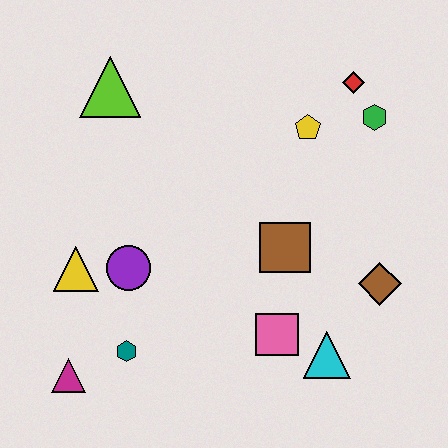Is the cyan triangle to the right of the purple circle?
Yes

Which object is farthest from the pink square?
The lime triangle is farthest from the pink square.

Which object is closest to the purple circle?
The yellow triangle is closest to the purple circle.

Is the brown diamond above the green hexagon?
No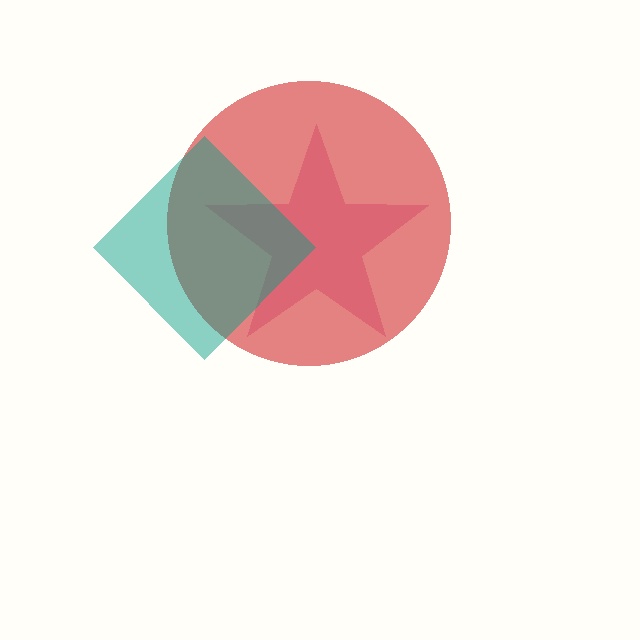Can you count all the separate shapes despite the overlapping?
Yes, there are 3 separate shapes.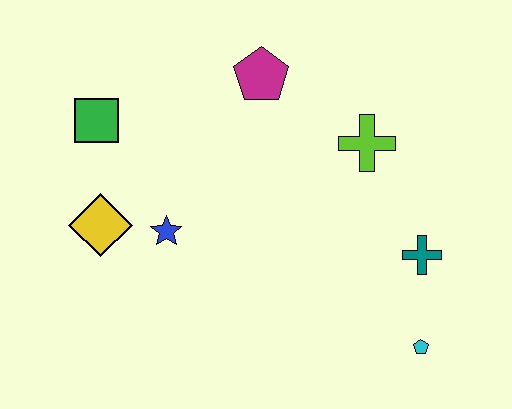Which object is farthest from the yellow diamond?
The cyan pentagon is farthest from the yellow diamond.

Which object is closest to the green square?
The yellow diamond is closest to the green square.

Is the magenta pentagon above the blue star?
Yes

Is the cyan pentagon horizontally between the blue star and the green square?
No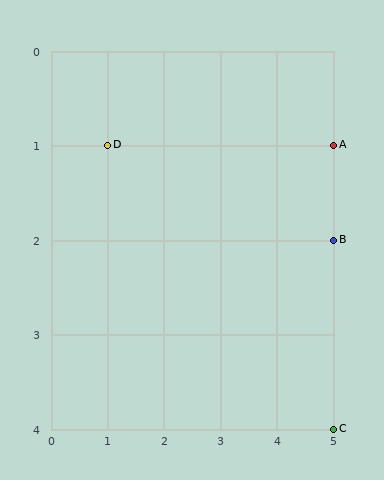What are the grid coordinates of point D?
Point D is at grid coordinates (1, 1).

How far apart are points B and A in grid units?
Points B and A are 1 row apart.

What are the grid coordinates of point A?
Point A is at grid coordinates (5, 1).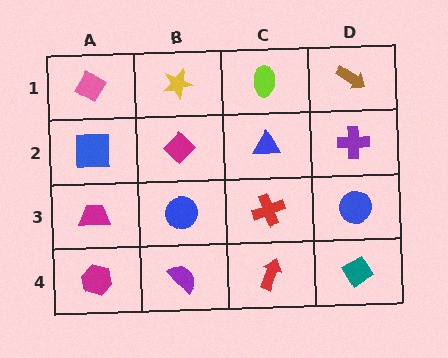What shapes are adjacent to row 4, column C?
A red cross (row 3, column C), a purple semicircle (row 4, column B), a teal diamond (row 4, column D).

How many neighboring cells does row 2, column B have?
4.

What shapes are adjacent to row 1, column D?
A purple cross (row 2, column D), a lime ellipse (row 1, column C).